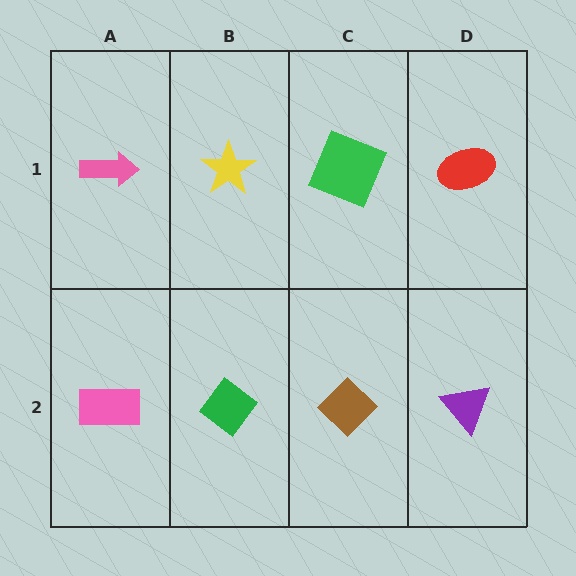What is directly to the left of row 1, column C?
A yellow star.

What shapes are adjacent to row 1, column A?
A pink rectangle (row 2, column A), a yellow star (row 1, column B).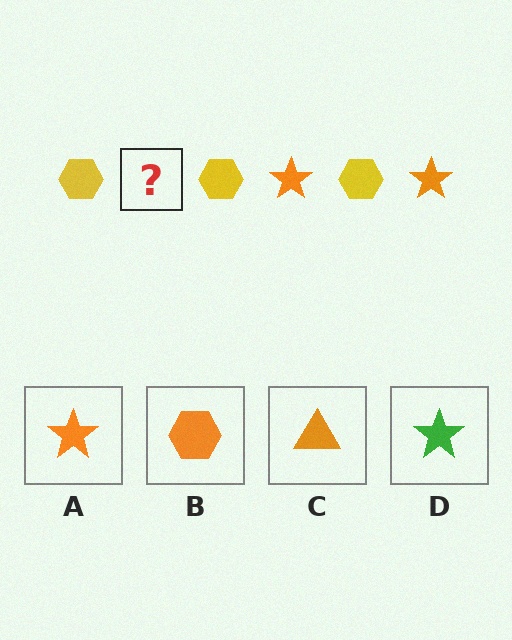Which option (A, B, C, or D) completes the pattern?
A.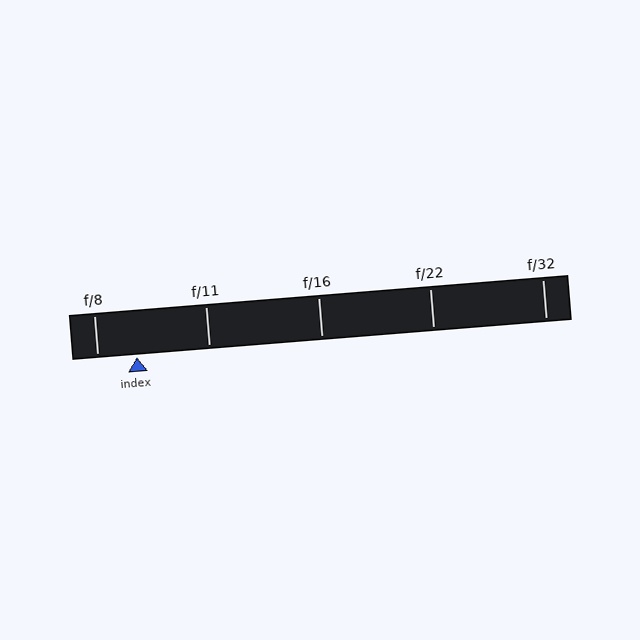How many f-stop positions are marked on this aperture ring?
There are 5 f-stop positions marked.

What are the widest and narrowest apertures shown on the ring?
The widest aperture shown is f/8 and the narrowest is f/32.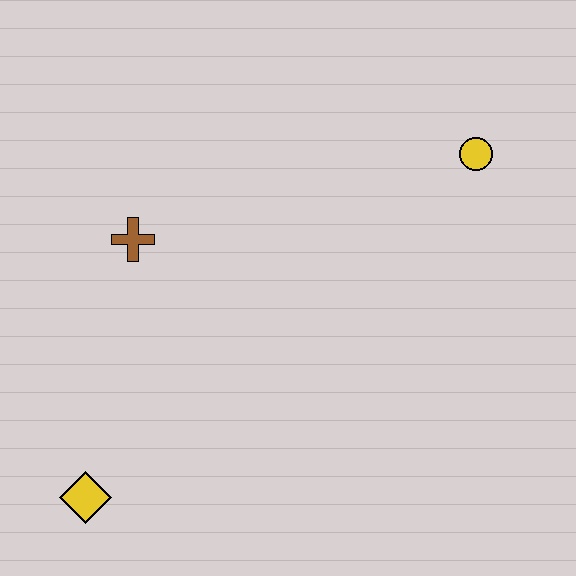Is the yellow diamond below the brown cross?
Yes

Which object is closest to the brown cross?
The yellow diamond is closest to the brown cross.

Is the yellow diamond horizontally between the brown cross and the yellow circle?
No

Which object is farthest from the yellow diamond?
The yellow circle is farthest from the yellow diamond.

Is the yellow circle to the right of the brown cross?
Yes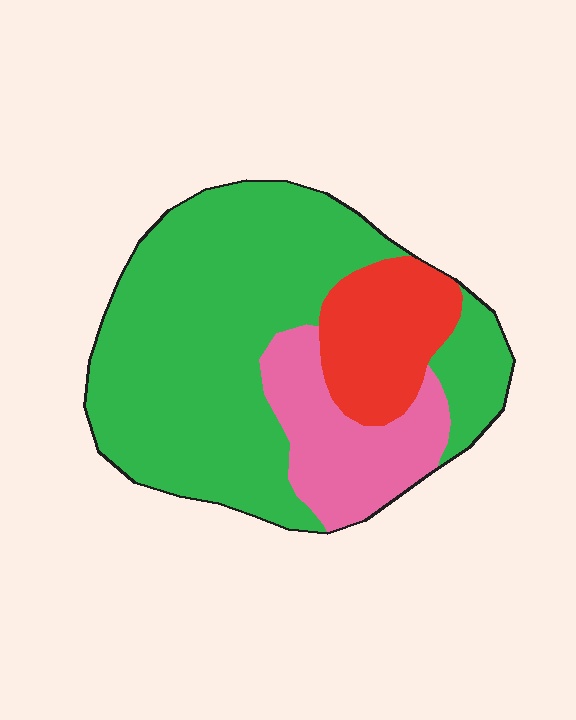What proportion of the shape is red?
Red takes up about one sixth (1/6) of the shape.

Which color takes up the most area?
Green, at roughly 65%.